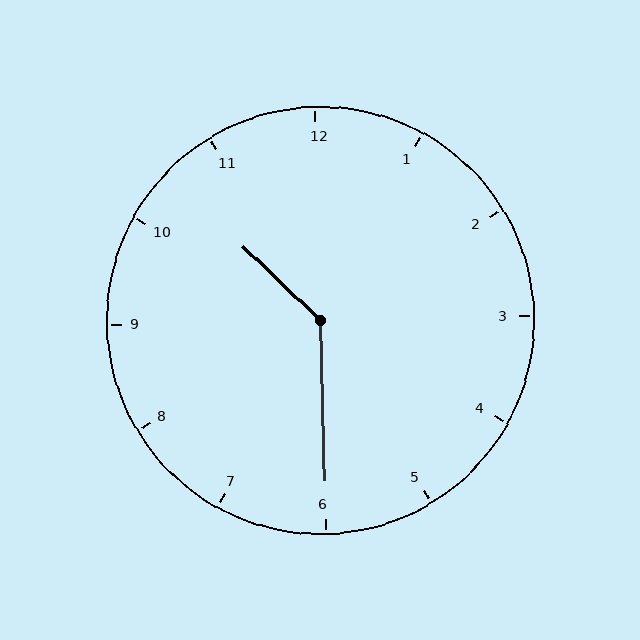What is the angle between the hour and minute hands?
Approximately 135 degrees.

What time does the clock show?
10:30.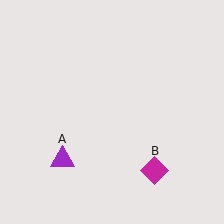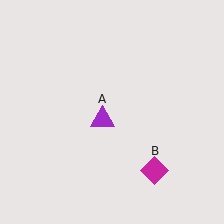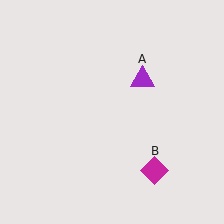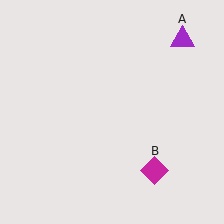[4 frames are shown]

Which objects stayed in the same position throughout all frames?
Magenta diamond (object B) remained stationary.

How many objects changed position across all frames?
1 object changed position: purple triangle (object A).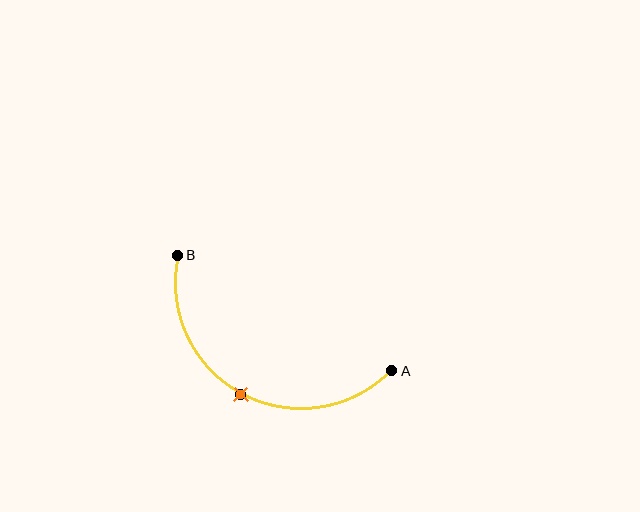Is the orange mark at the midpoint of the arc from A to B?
Yes. The orange mark lies on the arc at equal arc-length from both A and B — it is the arc midpoint.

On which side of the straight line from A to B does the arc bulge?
The arc bulges below the straight line connecting A and B.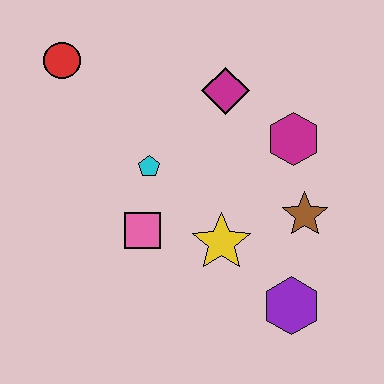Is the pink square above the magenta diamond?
No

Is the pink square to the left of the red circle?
No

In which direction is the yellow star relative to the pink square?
The yellow star is to the right of the pink square.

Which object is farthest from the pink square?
The red circle is farthest from the pink square.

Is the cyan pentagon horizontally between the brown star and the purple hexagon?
No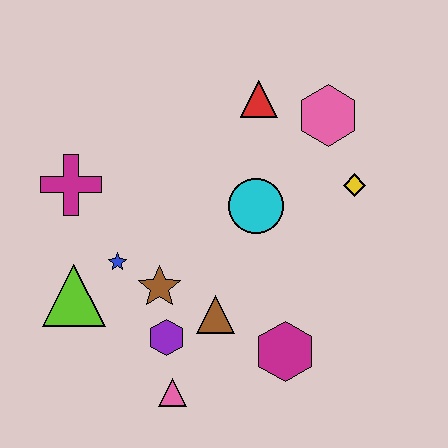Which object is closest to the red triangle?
The pink hexagon is closest to the red triangle.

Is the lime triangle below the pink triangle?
No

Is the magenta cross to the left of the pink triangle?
Yes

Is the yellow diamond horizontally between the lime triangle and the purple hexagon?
No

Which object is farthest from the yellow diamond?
The lime triangle is farthest from the yellow diamond.